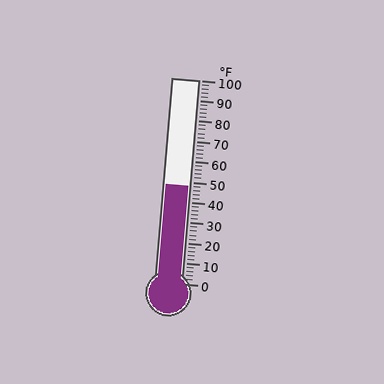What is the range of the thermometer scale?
The thermometer scale ranges from 0°F to 100°F.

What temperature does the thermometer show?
The thermometer shows approximately 48°F.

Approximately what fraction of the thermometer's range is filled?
The thermometer is filled to approximately 50% of its range.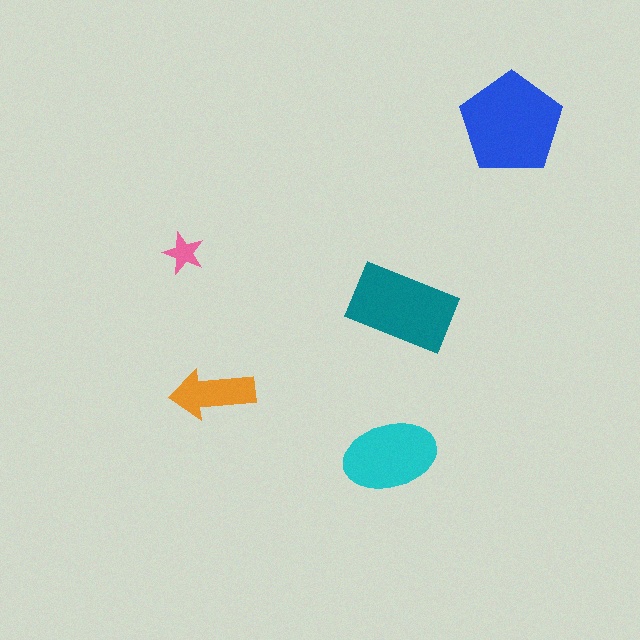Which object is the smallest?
The pink star.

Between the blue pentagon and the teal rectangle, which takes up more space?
The blue pentagon.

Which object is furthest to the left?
The pink star is leftmost.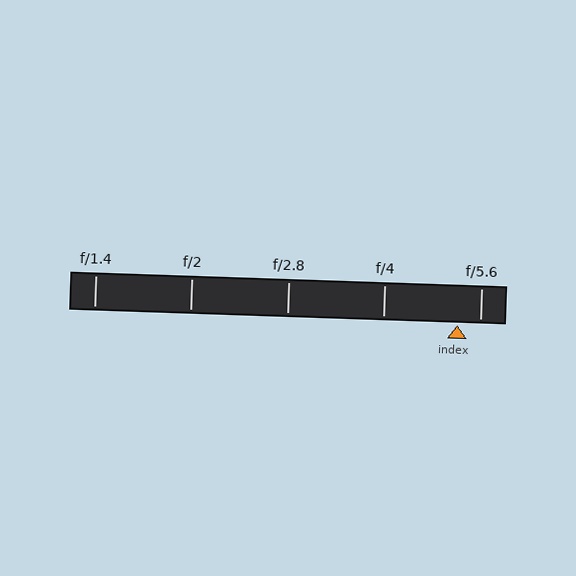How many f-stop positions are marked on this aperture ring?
There are 5 f-stop positions marked.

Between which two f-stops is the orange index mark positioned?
The index mark is between f/4 and f/5.6.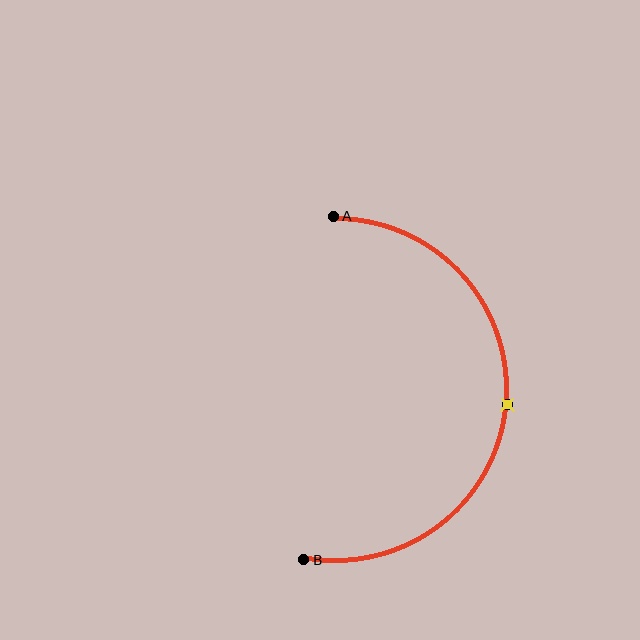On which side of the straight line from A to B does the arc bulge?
The arc bulges to the right of the straight line connecting A and B.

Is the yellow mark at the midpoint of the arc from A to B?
Yes. The yellow mark lies on the arc at equal arc-length from both A and B — it is the arc midpoint.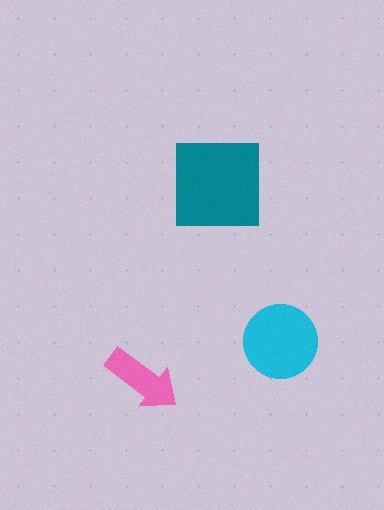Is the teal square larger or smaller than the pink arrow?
Larger.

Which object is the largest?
The teal square.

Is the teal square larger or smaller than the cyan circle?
Larger.